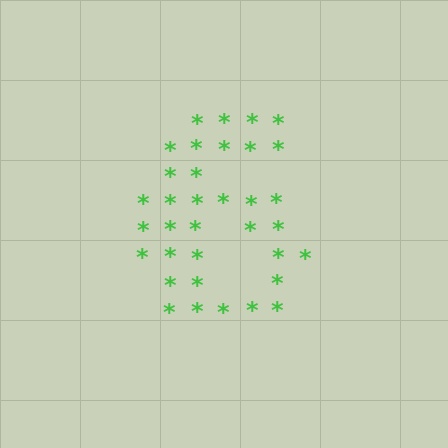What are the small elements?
The small elements are asterisks.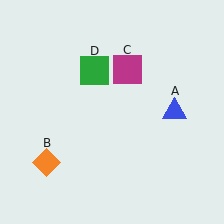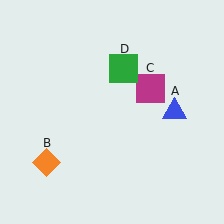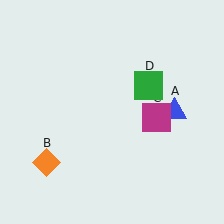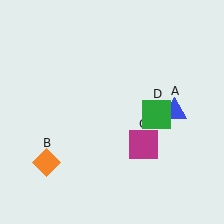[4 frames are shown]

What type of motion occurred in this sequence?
The magenta square (object C), green square (object D) rotated clockwise around the center of the scene.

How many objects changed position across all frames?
2 objects changed position: magenta square (object C), green square (object D).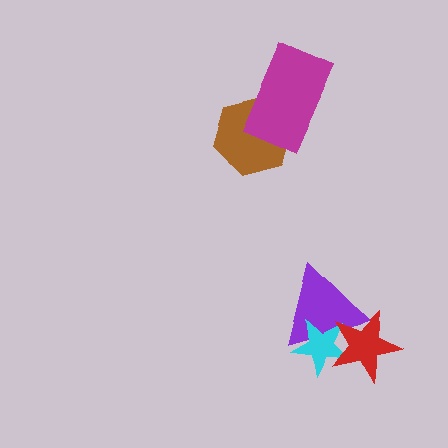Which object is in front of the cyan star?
The red star is in front of the cyan star.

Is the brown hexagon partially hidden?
Yes, it is partially covered by another shape.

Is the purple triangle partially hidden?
Yes, it is partially covered by another shape.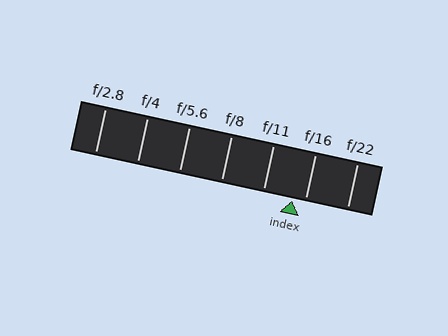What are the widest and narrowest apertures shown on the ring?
The widest aperture shown is f/2.8 and the narrowest is f/22.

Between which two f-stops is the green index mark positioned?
The index mark is between f/11 and f/16.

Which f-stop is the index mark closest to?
The index mark is closest to f/16.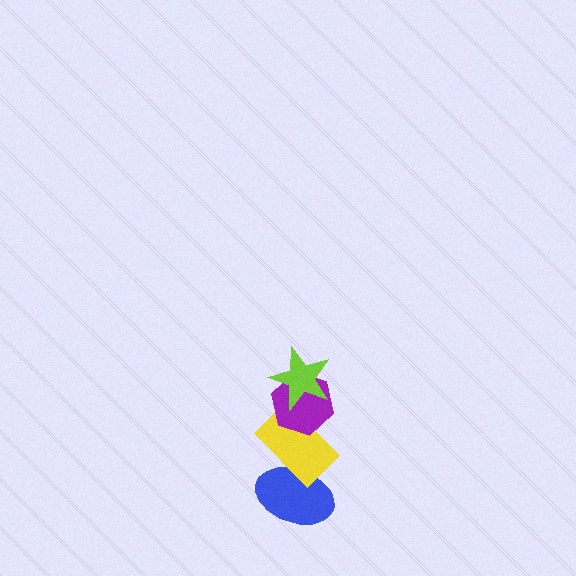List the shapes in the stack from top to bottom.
From top to bottom: the lime star, the purple hexagon, the yellow rectangle, the blue ellipse.